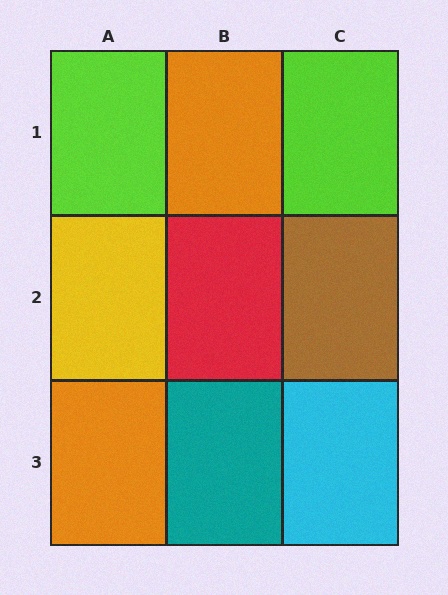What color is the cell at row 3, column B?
Teal.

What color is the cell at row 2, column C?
Brown.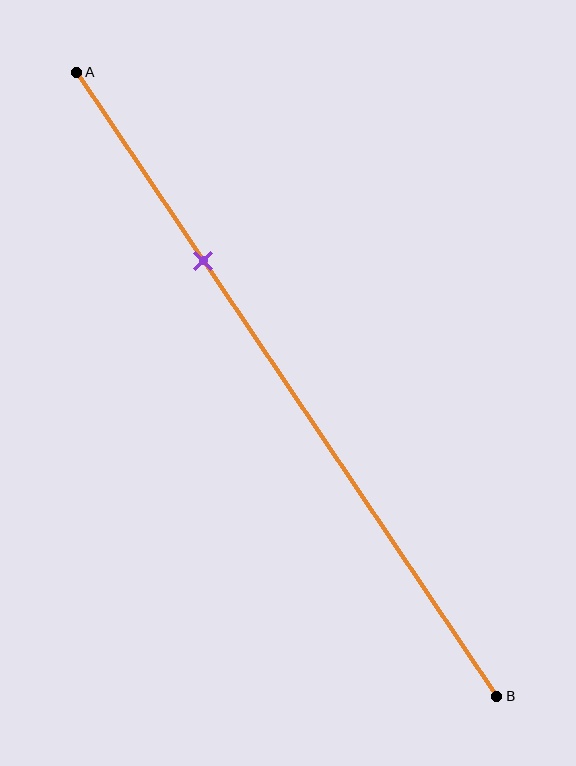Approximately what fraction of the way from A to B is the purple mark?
The purple mark is approximately 30% of the way from A to B.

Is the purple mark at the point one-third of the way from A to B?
No, the mark is at about 30% from A, not at the 33% one-third point.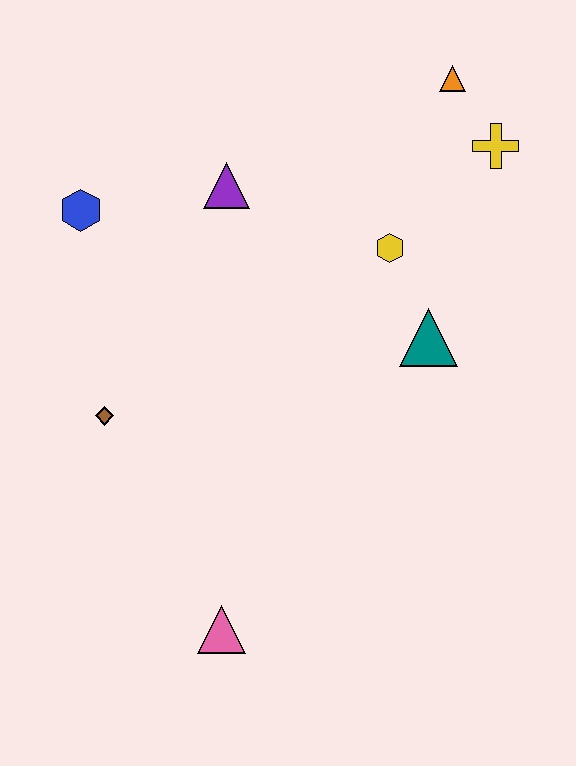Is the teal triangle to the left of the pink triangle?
No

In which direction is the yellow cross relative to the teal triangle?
The yellow cross is above the teal triangle.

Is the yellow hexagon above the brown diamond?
Yes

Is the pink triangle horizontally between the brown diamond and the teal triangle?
Yes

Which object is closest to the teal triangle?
The yellow hexagon is closest to the teal triangle.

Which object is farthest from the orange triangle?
The pink triangle is farthest from the orange triangle.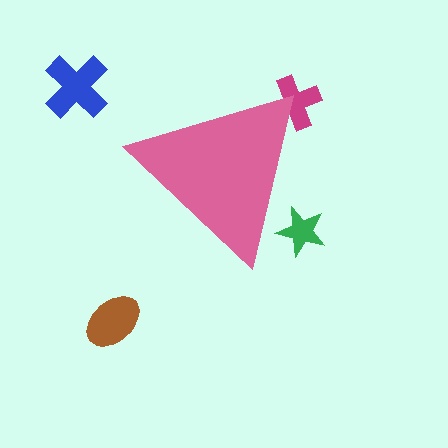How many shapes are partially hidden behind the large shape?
2 shapes are partially hidden.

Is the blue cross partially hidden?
No, the blue cross is fully visible.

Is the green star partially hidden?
Yes, the green star is partially hidden behind the pink triangle.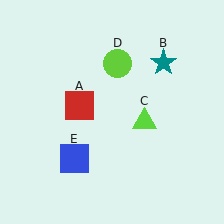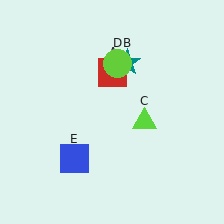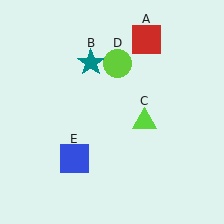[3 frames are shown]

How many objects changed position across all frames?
2 objects changed position: red square (object A), teal star (object B).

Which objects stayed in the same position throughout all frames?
Lime triangle (object C) and lime circle (object D) and blue square (object E) remained stationary.